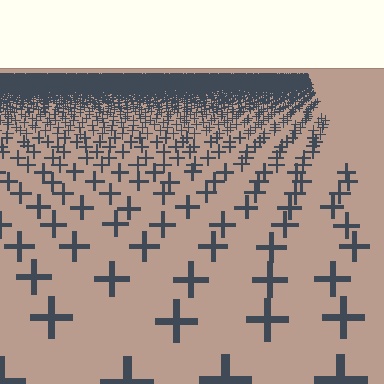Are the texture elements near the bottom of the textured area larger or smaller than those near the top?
Larger. Near the bottom, elements are closer to the viewer and appear at a bigger on-screen size.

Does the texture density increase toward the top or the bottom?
Density increases toward the top.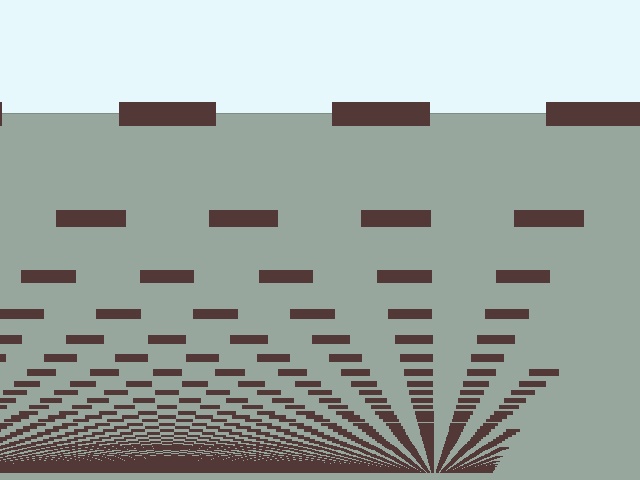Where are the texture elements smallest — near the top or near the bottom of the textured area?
Near the bottom.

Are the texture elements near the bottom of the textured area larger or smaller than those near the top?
Smaller. The gradient is inverted — elements near the bottom are smaller and denser.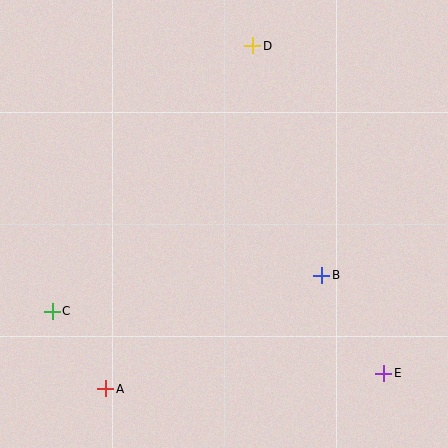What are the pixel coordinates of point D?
Point D is at (253, 46).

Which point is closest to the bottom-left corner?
Point A is closest to the bottom-left corner.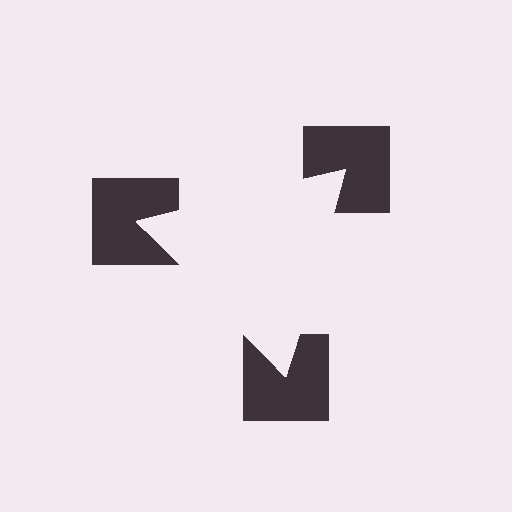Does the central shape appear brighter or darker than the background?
It typically appears slightly brighter than the background, even though no actual brightness change is drawn.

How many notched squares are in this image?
There are 3 — one at each vertex of the illusory triangle.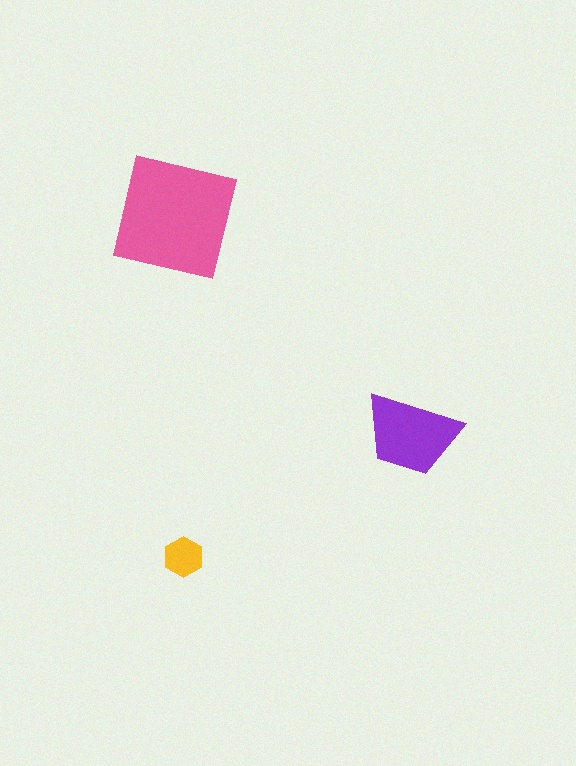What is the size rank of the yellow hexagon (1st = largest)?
3rd.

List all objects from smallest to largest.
The yellow hexagon, the purple trapezoid, the pink square.